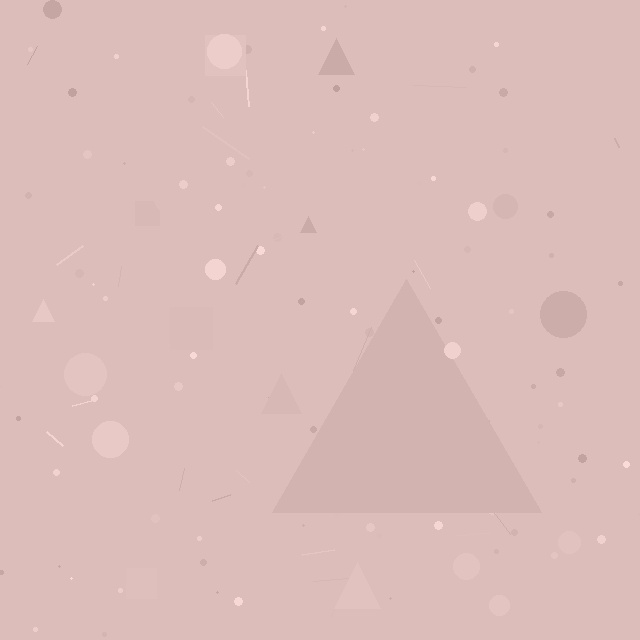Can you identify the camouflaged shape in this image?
The camouflaged shape is a triangle.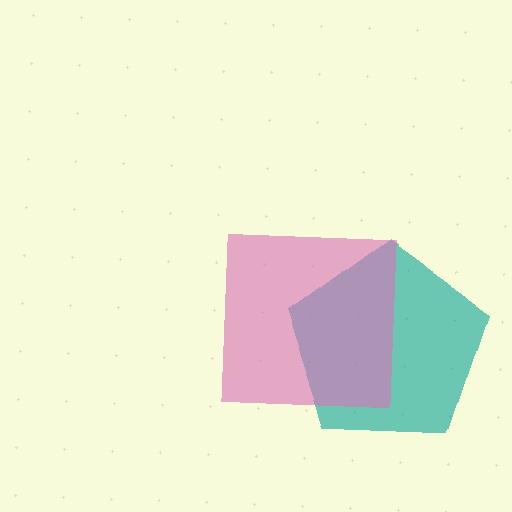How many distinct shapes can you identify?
There are 2 distinct shapes: a teal pentagon, a pink square.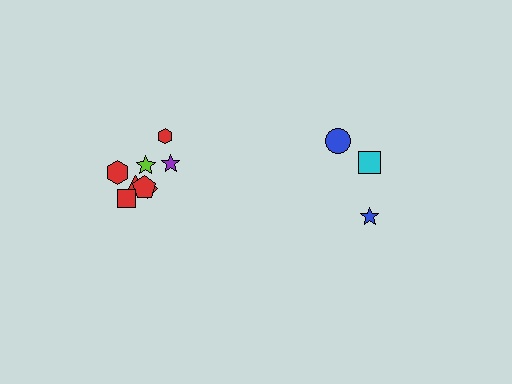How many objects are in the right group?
There are 3 objects.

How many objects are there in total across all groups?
There are 11 objects.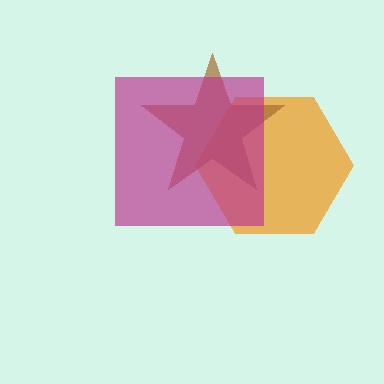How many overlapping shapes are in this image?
There are 3 overlapping shapes in the image.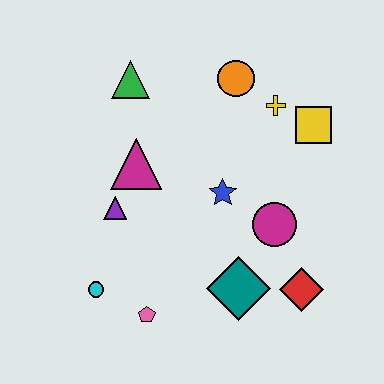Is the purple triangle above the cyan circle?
Yes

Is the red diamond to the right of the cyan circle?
Yes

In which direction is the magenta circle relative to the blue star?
The magenta circle is to the right of the blue star.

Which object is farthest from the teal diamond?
The green triangle is farthest from the teal diamond.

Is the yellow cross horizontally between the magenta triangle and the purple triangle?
No